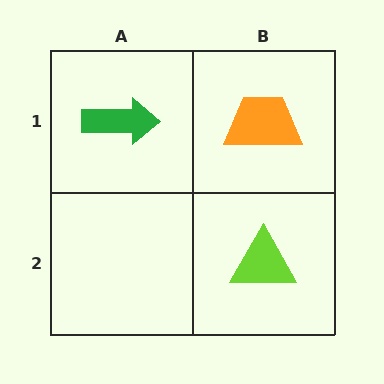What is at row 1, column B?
An orange trapezoid.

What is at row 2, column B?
A lime triangle.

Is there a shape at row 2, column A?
No, that cell is empty.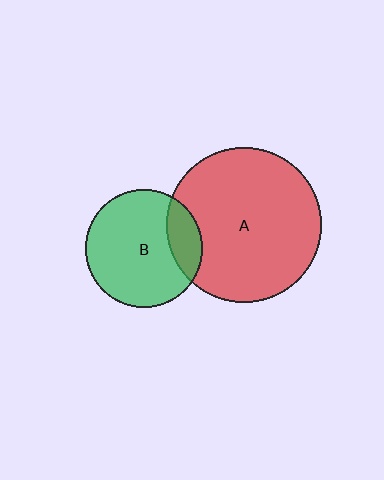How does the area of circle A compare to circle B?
Approximately 1.8 times.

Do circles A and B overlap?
Yes.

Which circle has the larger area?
Circle A (red).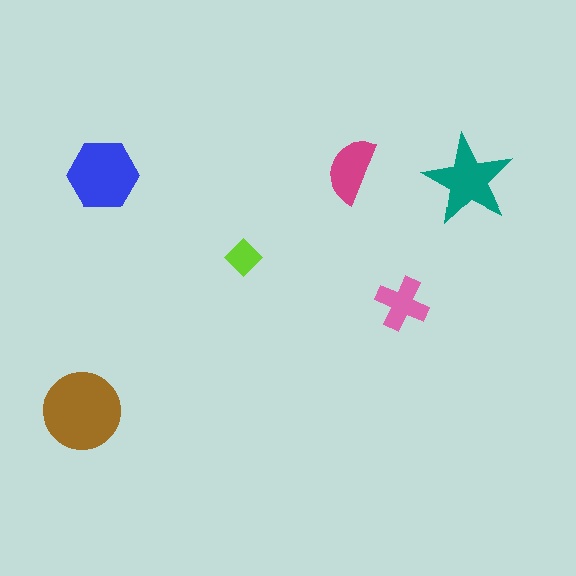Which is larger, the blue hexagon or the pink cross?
The blue hexagon.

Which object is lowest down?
The brown circle is bottommost.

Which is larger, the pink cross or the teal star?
The teal star.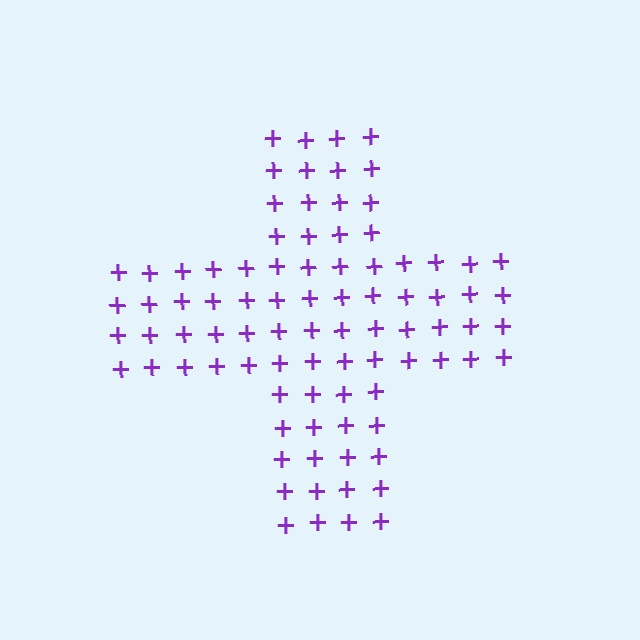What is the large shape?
The large shape is a cross.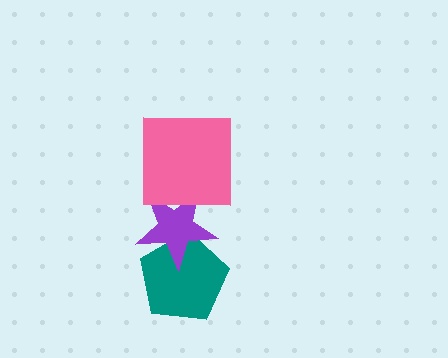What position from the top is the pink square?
The pink square is 1st from the top.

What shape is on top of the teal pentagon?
The purple star is on top of the teal pentagon.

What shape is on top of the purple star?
The pink square is on top of the purple star.